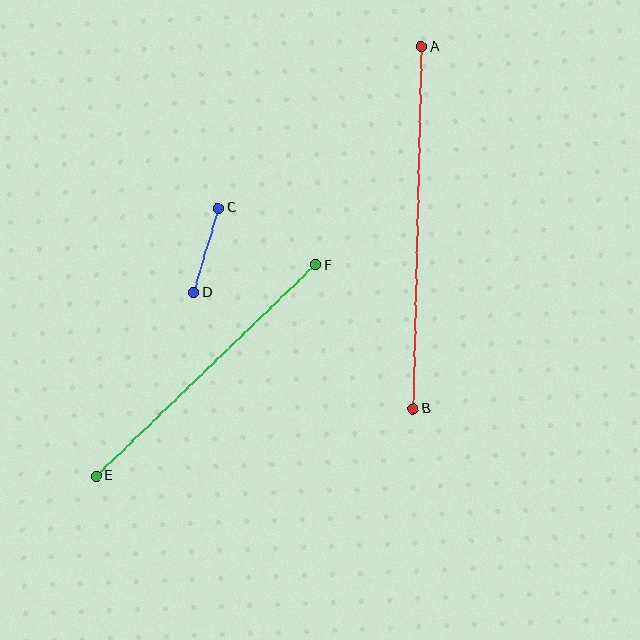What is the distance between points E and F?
The distance is approximately 304 pixels.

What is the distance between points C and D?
The distance is approximately 88 pixels.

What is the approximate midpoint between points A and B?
The midpoint is at approximately (417, 228) pixels.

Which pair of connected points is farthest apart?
Points A and B are farthest apart.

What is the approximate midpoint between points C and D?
The midpoint is at approximately (206, 250) pixels.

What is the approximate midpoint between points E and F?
The midpoint is at approximately (206, 370) pixels.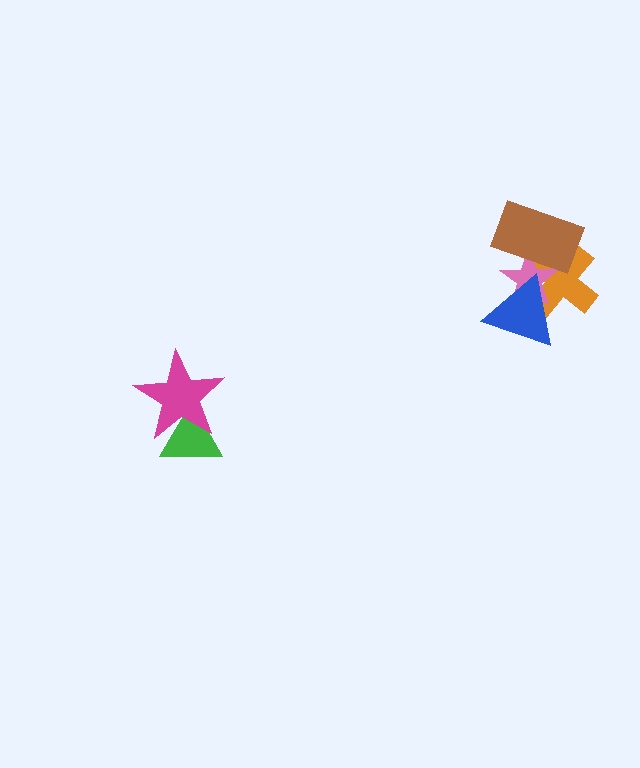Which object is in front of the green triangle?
The magenta star is in front of the green triangle.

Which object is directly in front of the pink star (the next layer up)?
The blue triangle is directly in front of the pink star.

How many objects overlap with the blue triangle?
2 objects overlap with the blue triangle.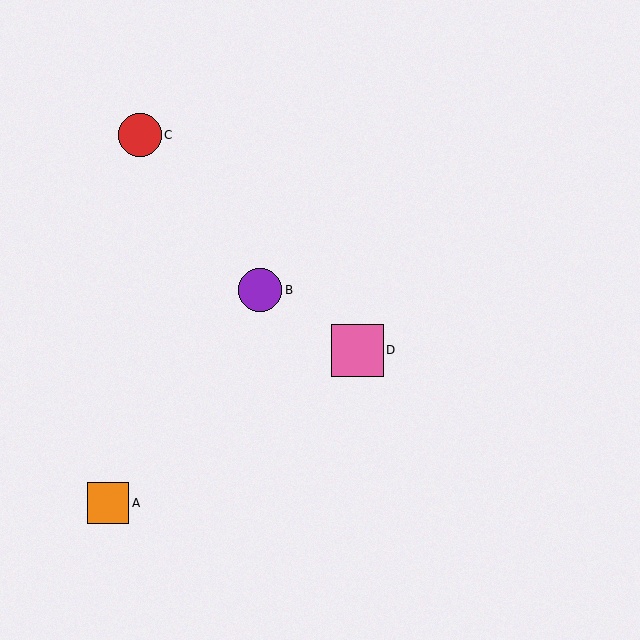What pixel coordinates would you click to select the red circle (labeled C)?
Click at (140, 135) to select the red circle C.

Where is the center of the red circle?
The center of the red circle is at (140, 135).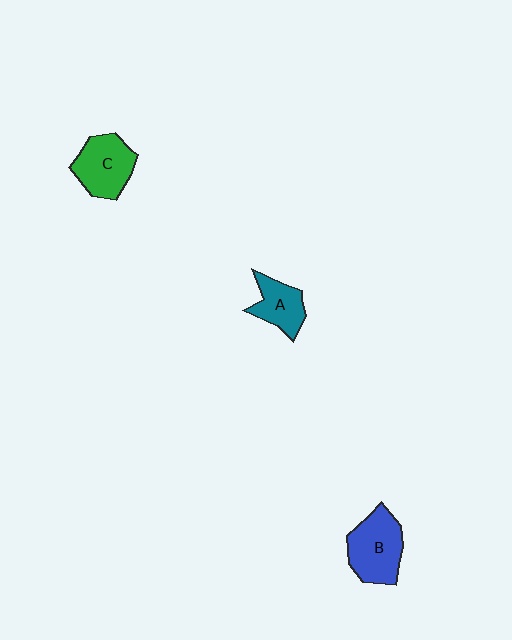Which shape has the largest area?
Shape B (blue).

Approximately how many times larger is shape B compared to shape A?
Approximately 1.5 times.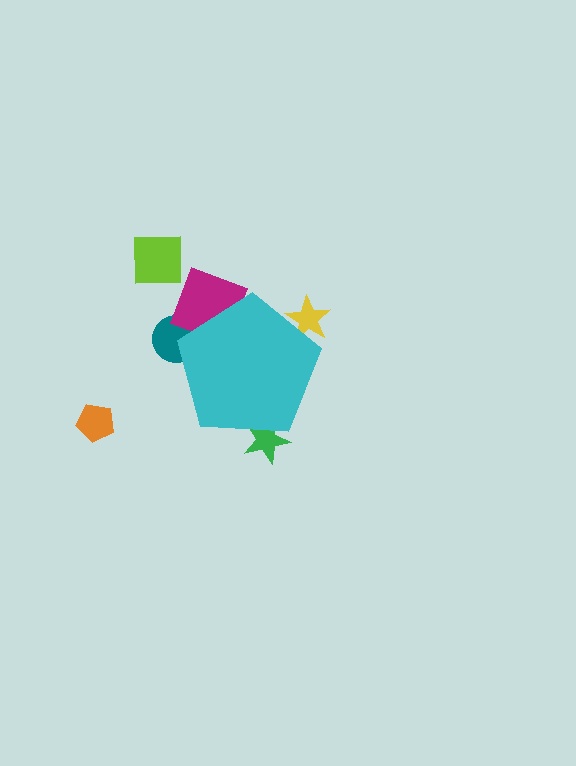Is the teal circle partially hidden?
Yes, the teal circle is partially hidden behind the cyan pentagon.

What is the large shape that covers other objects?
A cyan pentagon.